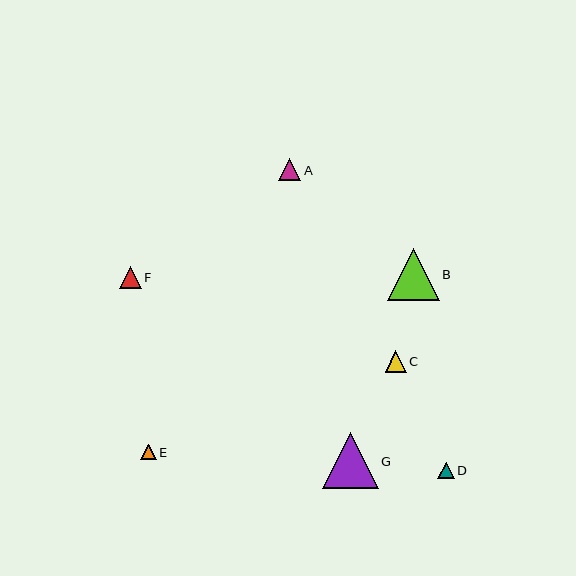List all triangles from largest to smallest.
From largest to smallest: G, B, A, F, C, D, E.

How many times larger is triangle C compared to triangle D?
Triangle C is approximately 1.3 times the size of triangle D.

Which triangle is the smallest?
Triangle E is the smallest with a size of approximately 16 pixels.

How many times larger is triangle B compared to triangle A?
Triangle B is approximately 2.3 times the size of triangle A.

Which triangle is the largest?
Triangle G is the largest with a size of approximately 56 pixels.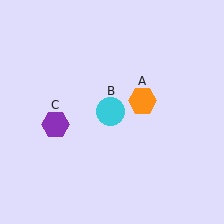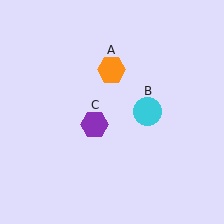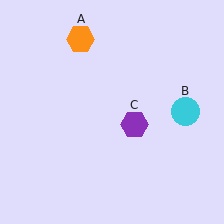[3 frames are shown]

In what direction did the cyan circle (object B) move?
The cyan circle (object B) moved right.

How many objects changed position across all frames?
3 objects changed position: orange hexagon (object A), cyan circle (object B), purple hexagon (object C).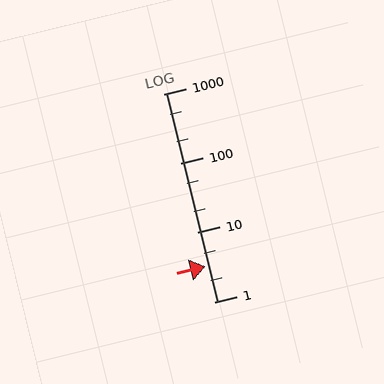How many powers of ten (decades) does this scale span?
The scale spans 3 decades, from 1 to 1000.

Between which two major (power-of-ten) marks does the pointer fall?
The pointer is between 1 and 10.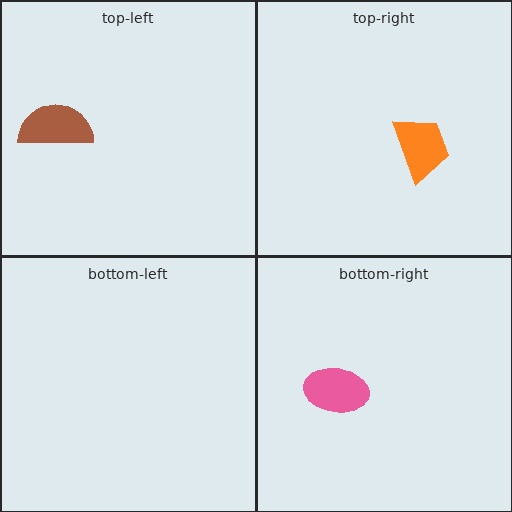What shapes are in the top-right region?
The orange trapezoid.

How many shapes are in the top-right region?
1.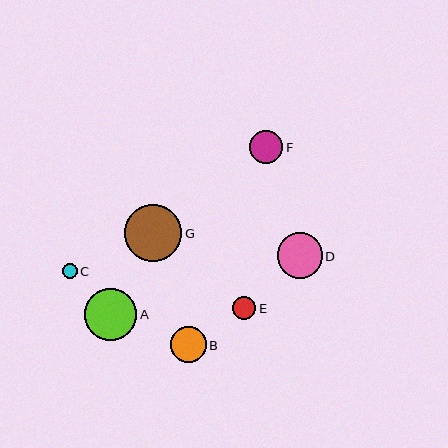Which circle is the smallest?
Circle C is the smallest with a size of approximately 15 pixels.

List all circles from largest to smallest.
From largest to smallest: G, A, D, B, F, E, C.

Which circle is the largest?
Circle G is the largest with a size of approximately 57 pixels.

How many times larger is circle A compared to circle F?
Circle A is approximately 1.5 times the size of circle F.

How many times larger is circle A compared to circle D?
Circle A is approximately 1.1 times the size of circle D.